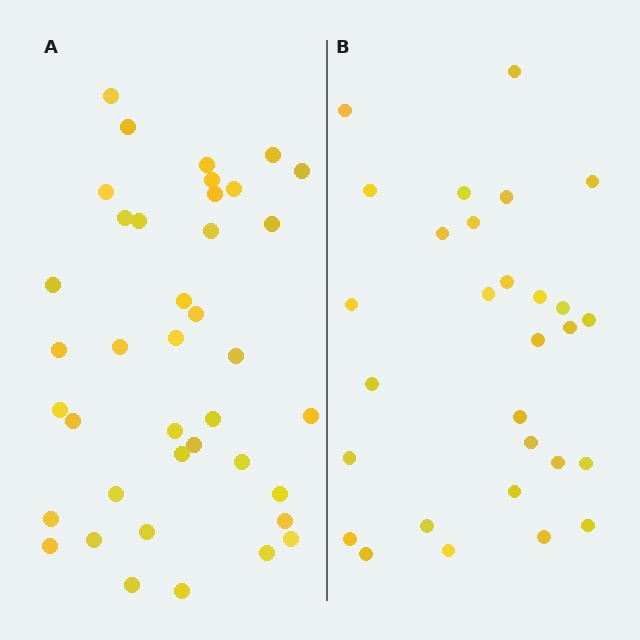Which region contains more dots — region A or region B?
Region A (the left region) has more dots.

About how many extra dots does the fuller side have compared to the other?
Region A has roughly 10 or so more dots than region B.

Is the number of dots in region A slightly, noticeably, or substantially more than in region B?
Region A has noticeably more, but not dramatically so. The ratio is roughly 1.3 to 1.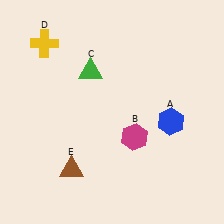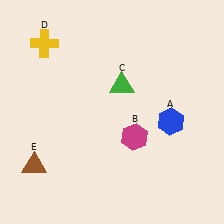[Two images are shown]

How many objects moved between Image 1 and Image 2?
2 objects moved between the two images.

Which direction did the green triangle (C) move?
The green triangle (C) moved right.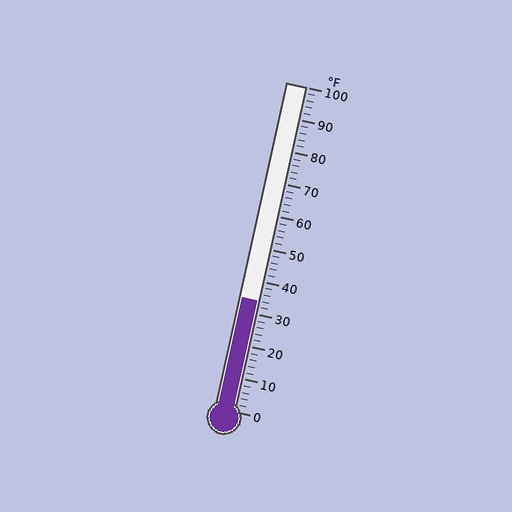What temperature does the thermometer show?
The thermometer shows approximately 34°F.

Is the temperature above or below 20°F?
The temperature is above 20°F.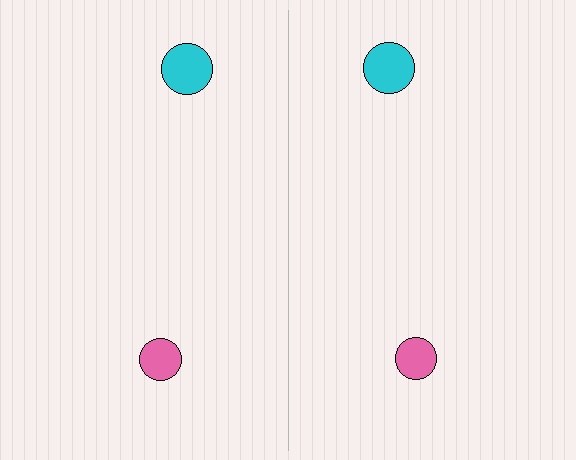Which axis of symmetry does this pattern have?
The pattern has a vertical axis of symmetry running through the center of the image.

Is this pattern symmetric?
Yes, this pattern has bilateral (reflection) symmetry.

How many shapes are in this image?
There are 4 shapes in this image.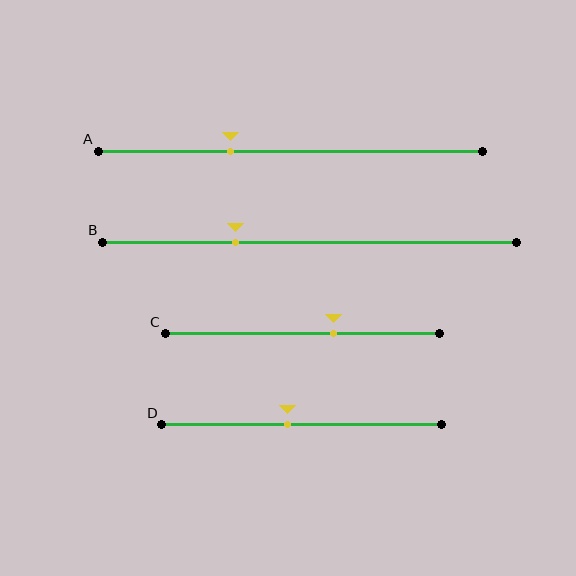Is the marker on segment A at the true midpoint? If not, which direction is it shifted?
No, the marker on segment A is shifted to the left by about 15% of the segment length.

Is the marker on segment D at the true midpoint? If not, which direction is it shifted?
No, the marker on segment D is shifted to the left by about 5% of the segment length.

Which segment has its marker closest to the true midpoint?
Segment D has its marker closest to the true midpoint.